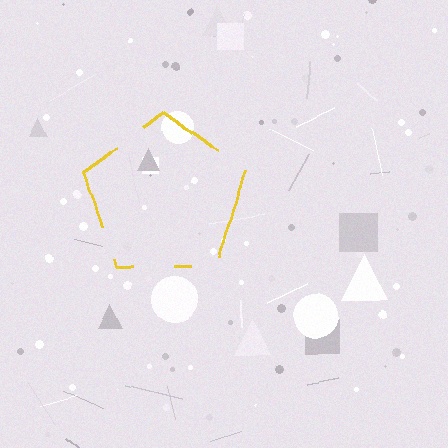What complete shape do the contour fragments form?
The contour fragments form a pentagon.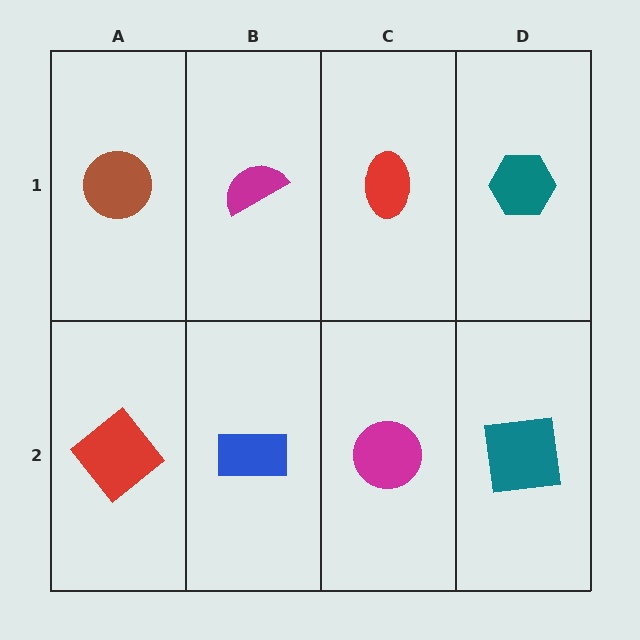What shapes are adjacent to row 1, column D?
A teal square (row 2, column D), a red ellipse (row 1, column C).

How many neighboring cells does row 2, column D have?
2.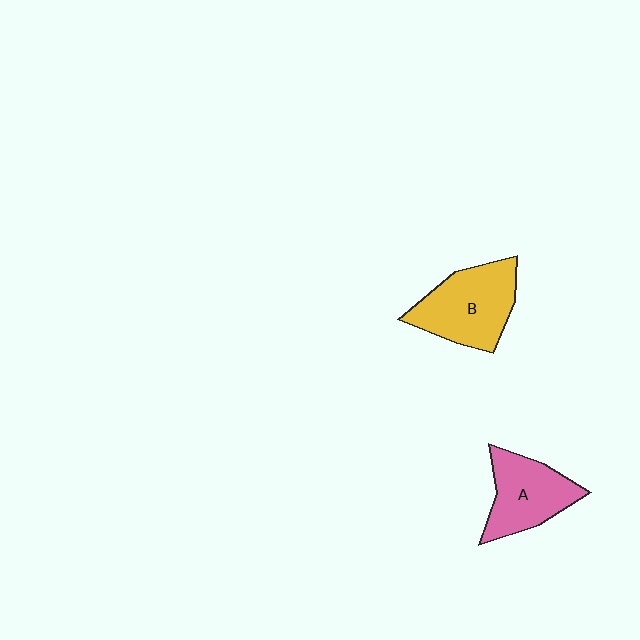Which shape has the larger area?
Shape B (yellow).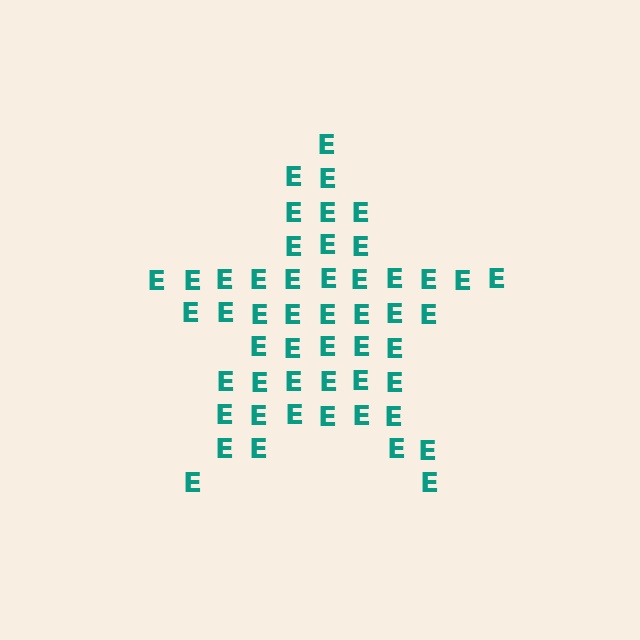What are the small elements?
The small elements are letter E's.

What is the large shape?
The large shape is a star.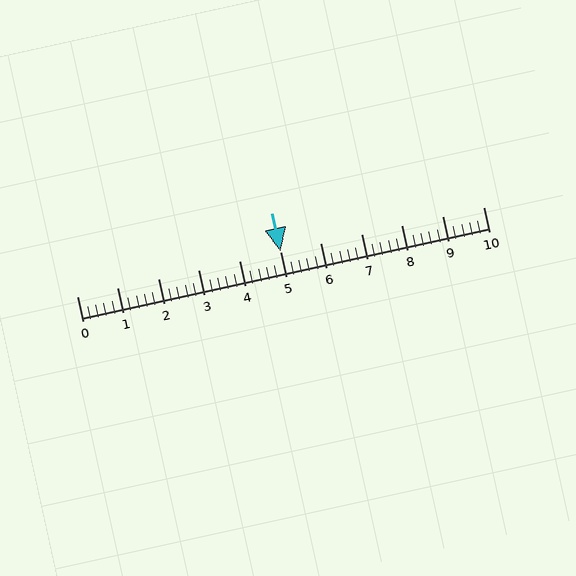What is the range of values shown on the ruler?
The ruler shows values from 0 to 10.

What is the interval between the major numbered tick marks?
The major tick marks are spaced 1 units apart.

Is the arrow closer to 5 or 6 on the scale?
The arrow is closer to 5.